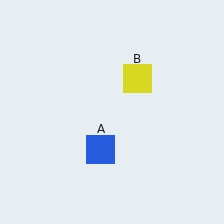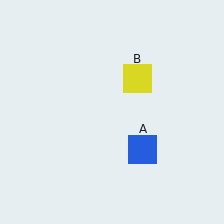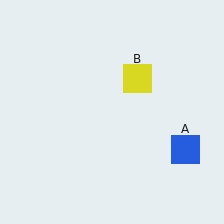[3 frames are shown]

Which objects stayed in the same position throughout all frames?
Yellow square (object B) remained stationary.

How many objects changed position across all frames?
1 object changed position: blue square (object A).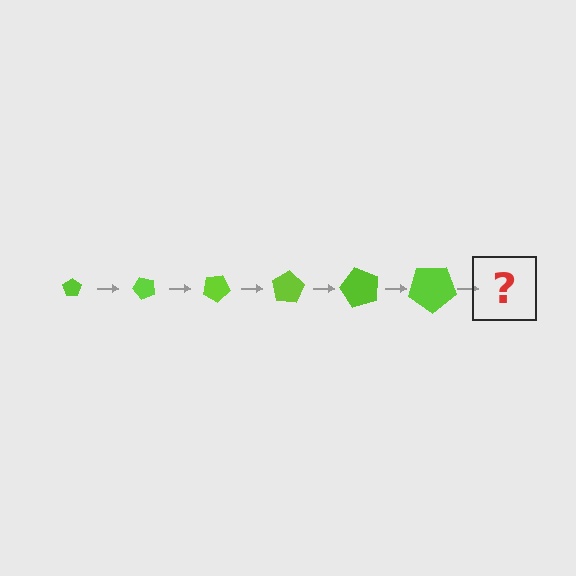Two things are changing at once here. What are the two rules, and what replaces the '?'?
The two rules are that the pentagon grows larger each step and it rotates 50 degrees each step. The '?' should be a pentagon, larger than the previous one and rotated 300 degrees from the start.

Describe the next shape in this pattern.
It should be a pentagon, larger than the previous one and rotated 300 degrees from the start.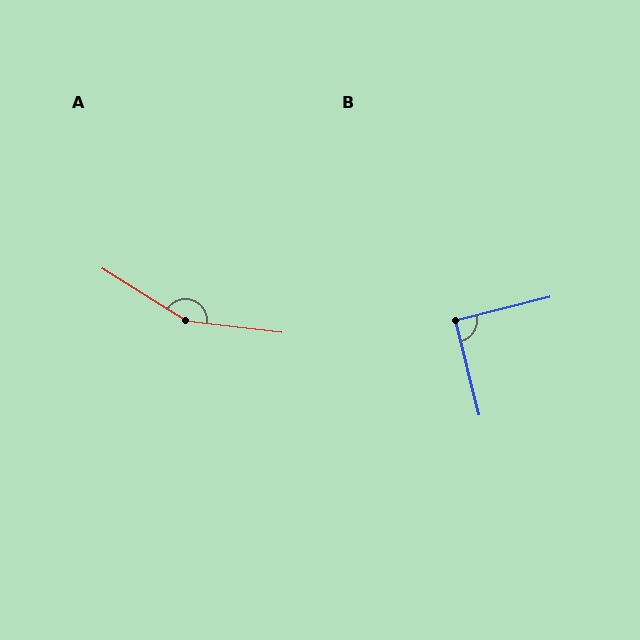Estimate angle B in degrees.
Approximately 90 degrees.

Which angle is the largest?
A, at approximately 155 degrees.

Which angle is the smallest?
B, at approximately 90 degrees.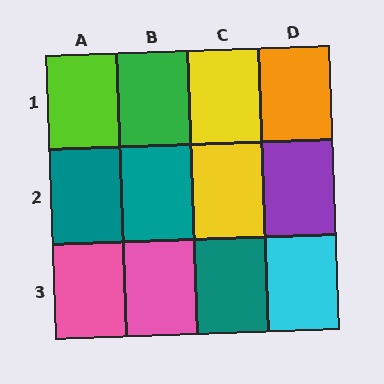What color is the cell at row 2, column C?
Yellow.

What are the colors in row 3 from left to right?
Pink, pink, teal, cyan.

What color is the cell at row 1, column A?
Lime.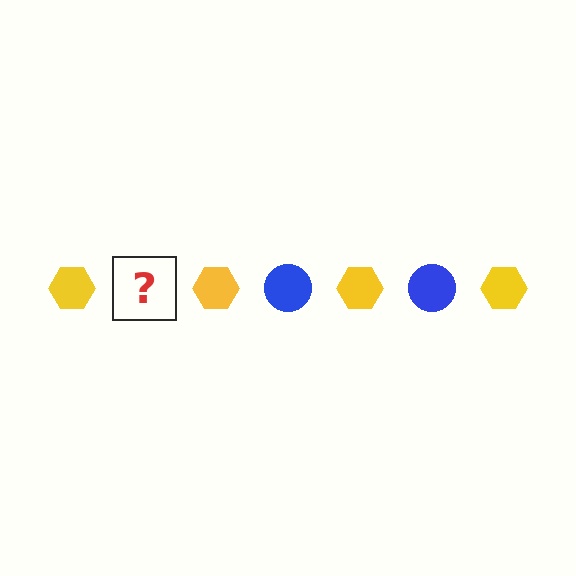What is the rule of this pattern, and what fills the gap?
The rule is that the pattern alternates between yellow hexagon and blue circle. The gap should be filled with a blue circle.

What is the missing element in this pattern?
The missing element is a blue circle.